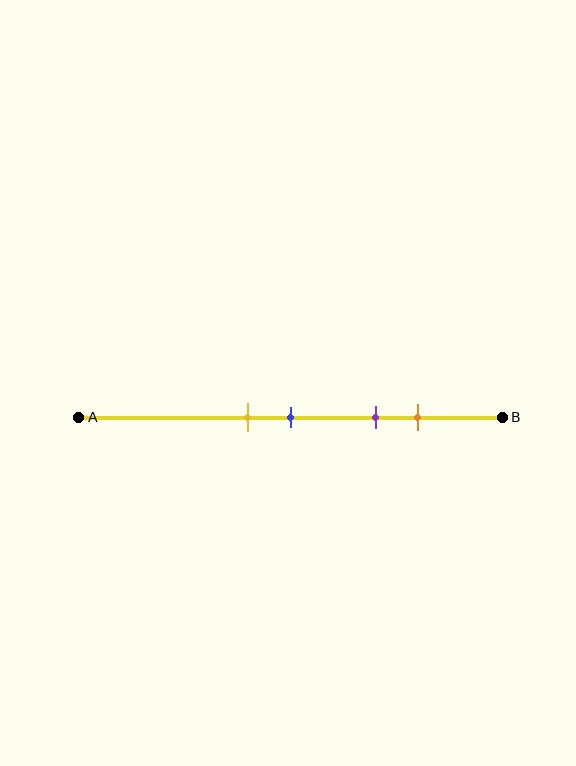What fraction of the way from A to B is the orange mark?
The orange mark is approximately 80% (0.8) of the way from A to B.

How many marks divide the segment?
There are 4 marks dividing the segment.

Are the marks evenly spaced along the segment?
No, the marks are not evenly spaced.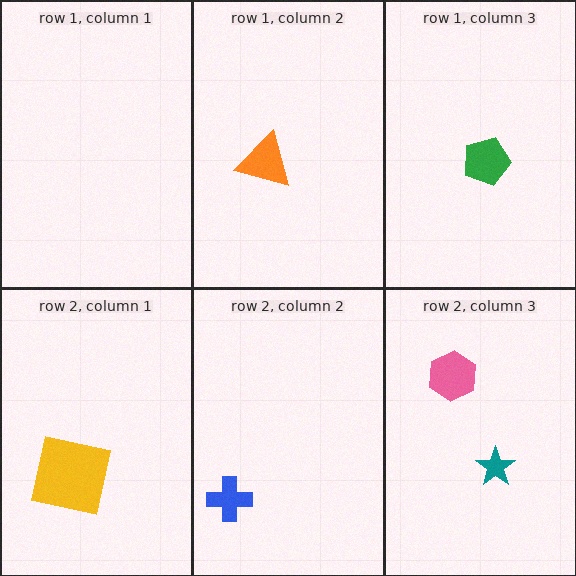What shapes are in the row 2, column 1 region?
The yellow square.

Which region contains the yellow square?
The row 2, column 1 region.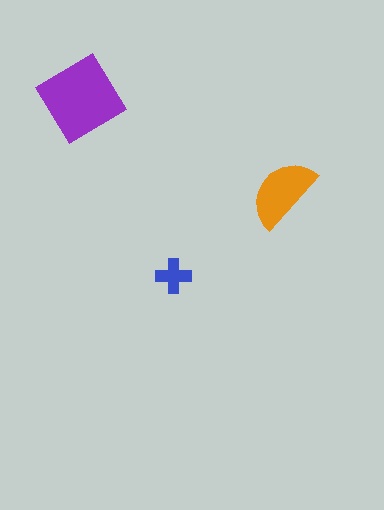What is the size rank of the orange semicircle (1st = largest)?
2nd.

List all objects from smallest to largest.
The blue cross, the orange semicircle, the purple diamond.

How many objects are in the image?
There are 3 objects in the image.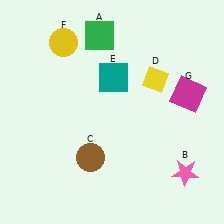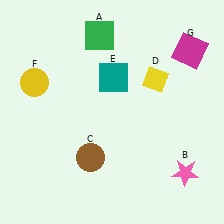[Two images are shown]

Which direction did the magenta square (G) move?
The magenta square (G) moved up.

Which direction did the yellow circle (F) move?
The yellow circle (F) moved down.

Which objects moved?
The objects that moved are: the yellow circle (F), the magenta square (G).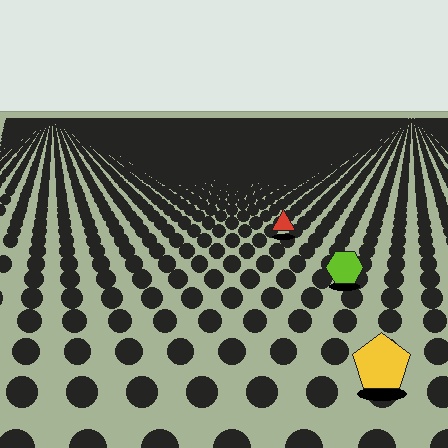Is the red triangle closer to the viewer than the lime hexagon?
No. The lime hexagon is closer — you can tell from the texture gradient: the ground texture is coarser near it.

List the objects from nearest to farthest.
From nearest to farthest: the yellow pentagon, the lime hexagon, the red triangle.